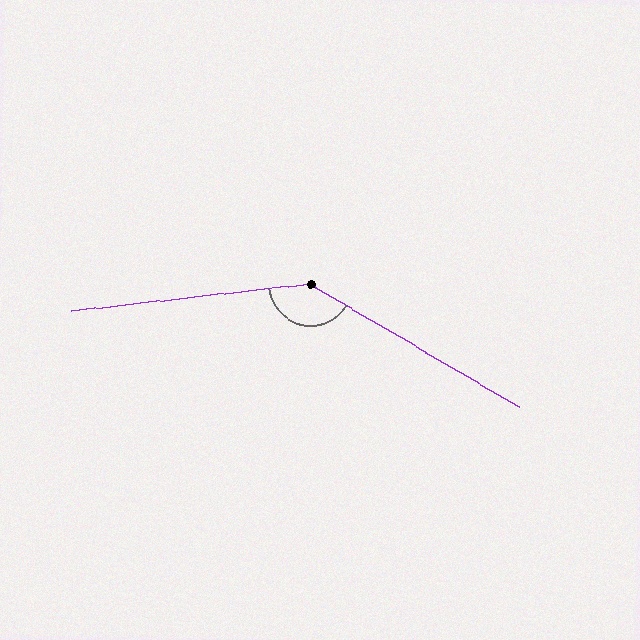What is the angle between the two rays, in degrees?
Approximately 143 degrees.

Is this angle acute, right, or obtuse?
It is obtuse.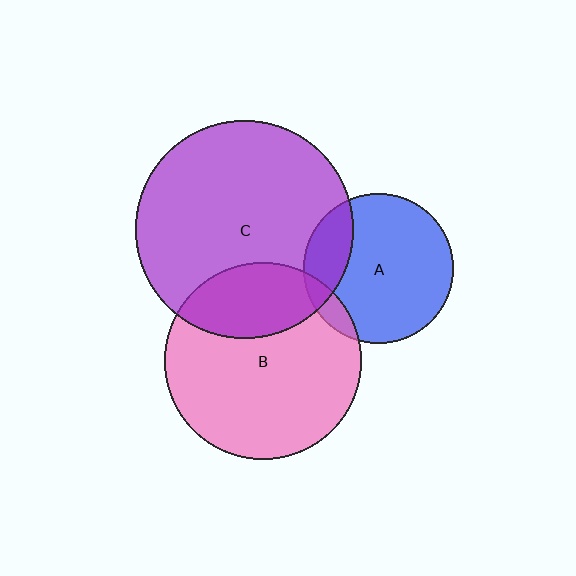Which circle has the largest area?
Circle C (purple).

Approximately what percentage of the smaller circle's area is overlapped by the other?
Approximately 20%.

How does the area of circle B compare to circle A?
Approximately 1.7 times.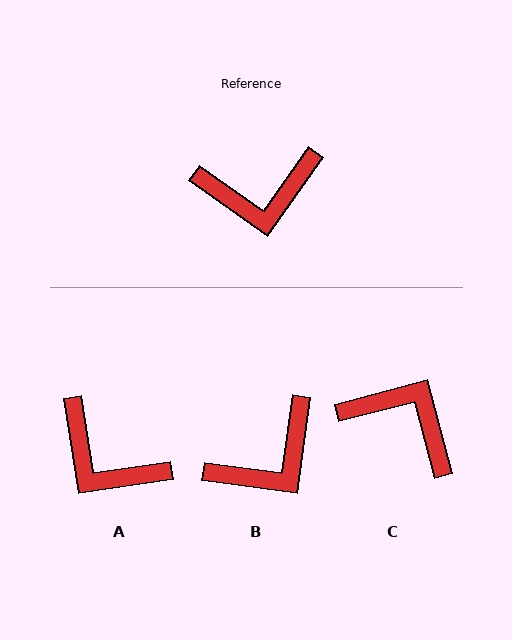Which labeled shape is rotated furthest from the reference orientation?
C, about 140 degrees away.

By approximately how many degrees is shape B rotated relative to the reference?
Approximately 28 degrees counter-clockwise.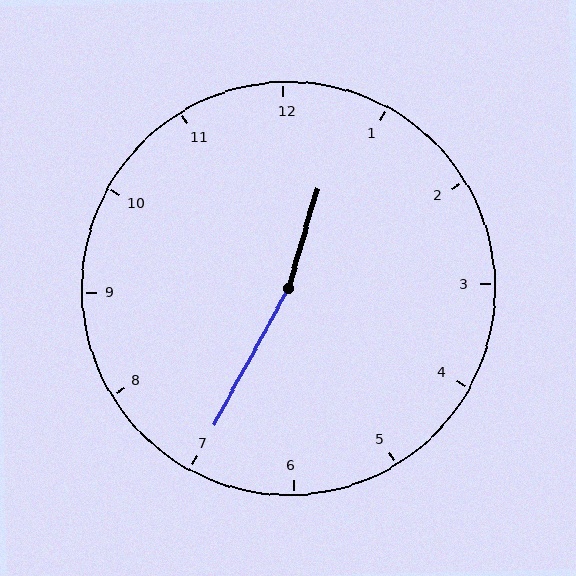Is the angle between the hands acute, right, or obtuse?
It is obtuse.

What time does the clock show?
12:35.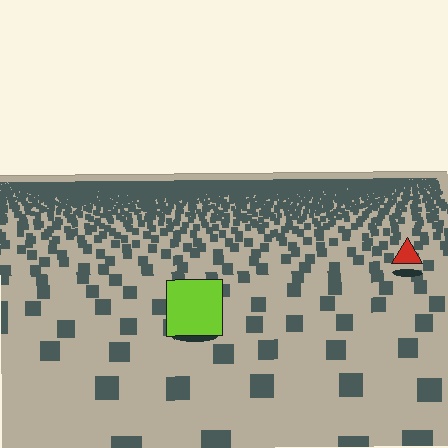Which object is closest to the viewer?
The lime square is closest. The texture marks near it are larger and more spread out.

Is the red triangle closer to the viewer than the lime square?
No. The lime square is closer — you can tell from the texture gradient: the ground texture is coarser near it.